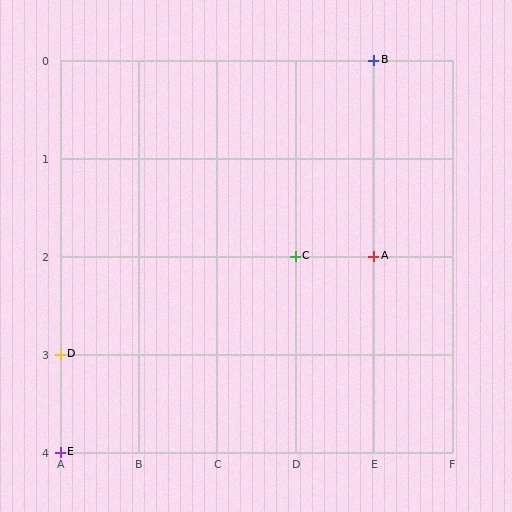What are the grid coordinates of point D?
Point D is at grid coordinates (A, 3).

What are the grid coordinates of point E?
Point E is at grid coordinates (A, 4).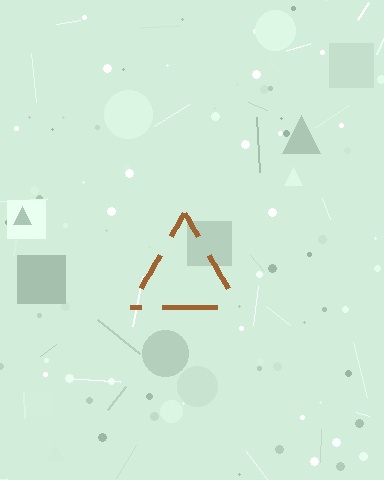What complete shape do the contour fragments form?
The contour fragments form a triangle.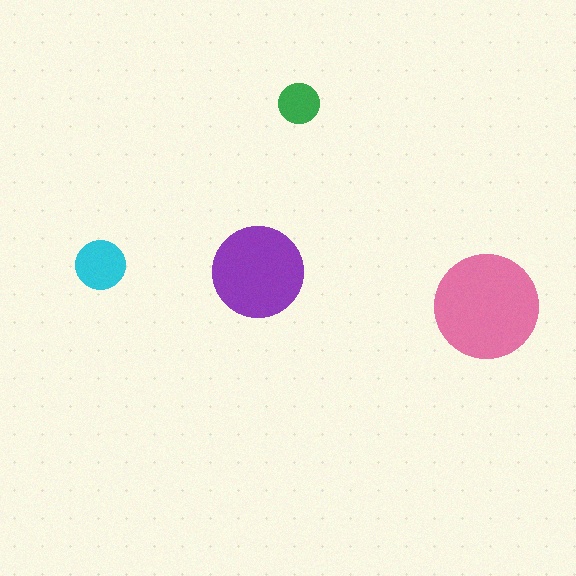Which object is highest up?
The green circle is topmost.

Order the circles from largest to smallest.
the pink one, the purple one, the cyan one, the green one.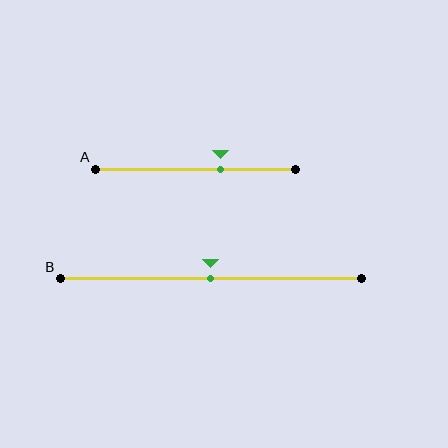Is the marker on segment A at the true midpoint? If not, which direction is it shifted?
No, the marker on segment A is shifted to the right by about 13% of the segment length.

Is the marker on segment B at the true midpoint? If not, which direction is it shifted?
Yes, the marker on segment B is at the true midpoint.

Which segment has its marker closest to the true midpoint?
Segment B has its marker closest to the true midpoint.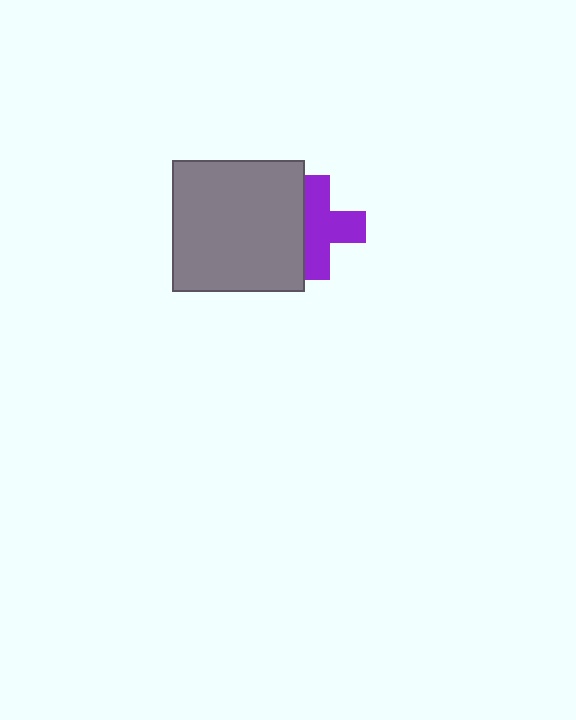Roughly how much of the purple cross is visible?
About half of it is visible (roughly 65%).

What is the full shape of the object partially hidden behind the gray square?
The partially hidden object is a purple cross.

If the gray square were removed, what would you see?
You would see the complete purple cross.